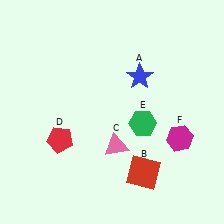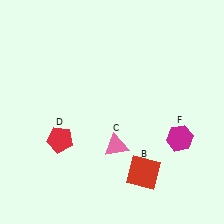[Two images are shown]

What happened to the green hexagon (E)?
The green hexagon (E) was removed in Image 2. It was in the bottom-right area of Image 1.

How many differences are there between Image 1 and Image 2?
There are 2 differences between the two images.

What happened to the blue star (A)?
The blue star (A) was removed in Image 2. It was in the top-right area of Image 1.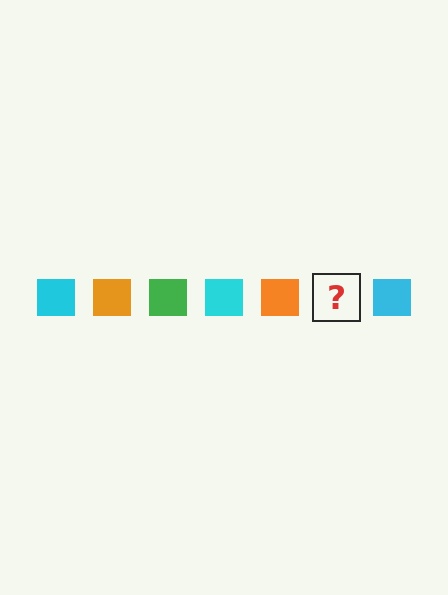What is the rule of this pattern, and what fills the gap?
The rule is that the pattern cycles through cyan, orange, green squares. The gap should be filled with a green square.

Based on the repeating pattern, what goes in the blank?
The blank should be a green square.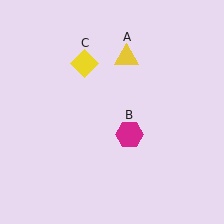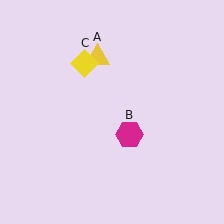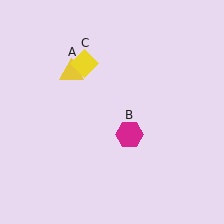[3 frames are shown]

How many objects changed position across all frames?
1 object changed position: yellow triangle (object A).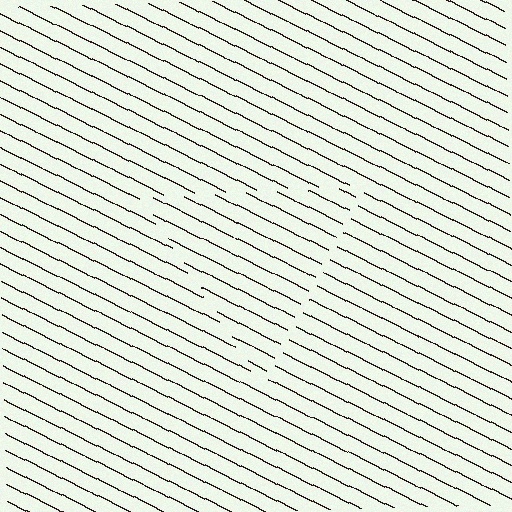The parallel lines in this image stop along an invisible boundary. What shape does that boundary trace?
An illusory triangle. The interior of the shape contains the same grating, shifted by half a period — the contour is defined by the phase discontinuity where line-ends from the inner and outer gratings abut.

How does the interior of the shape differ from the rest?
The interior of the shape contains the same grating, shifted by half a period — the contour is defined by the phase discontinuity where line-ends from the inner and outer gratings abut.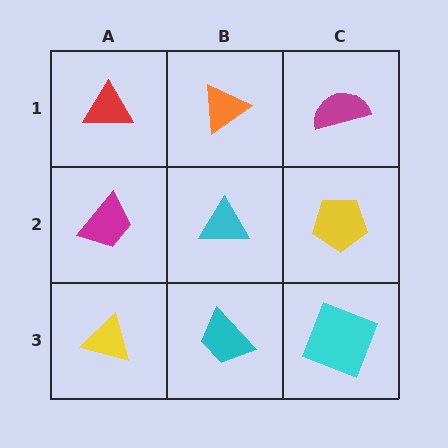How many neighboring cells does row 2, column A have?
3.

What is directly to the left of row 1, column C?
An orange triangle.